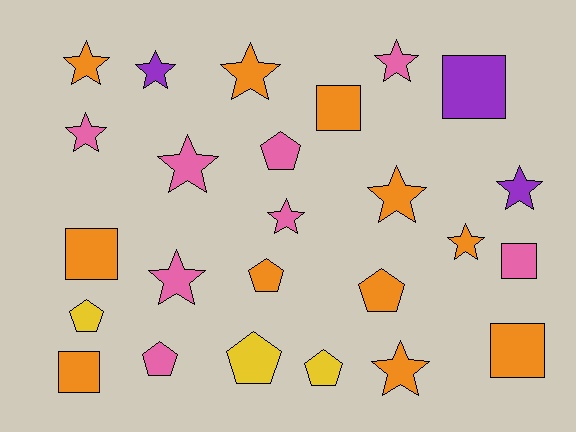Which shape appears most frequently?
Star, with 12 objects.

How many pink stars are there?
There are 5 pink stars.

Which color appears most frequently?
Orange, with 11 objects.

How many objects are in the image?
There are 25 objects.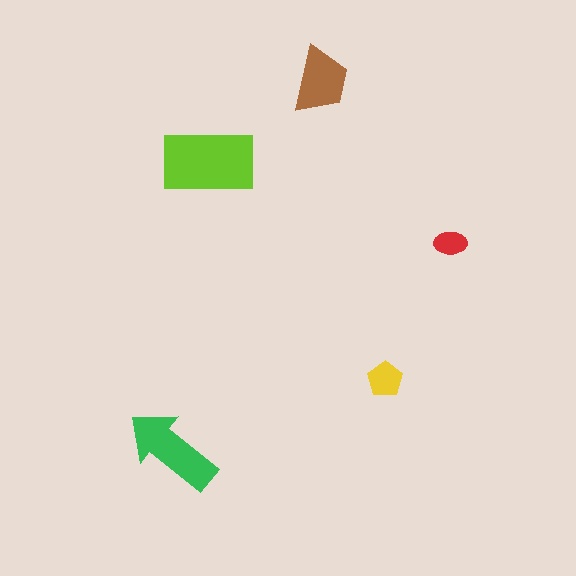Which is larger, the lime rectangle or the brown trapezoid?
The lime rectangle.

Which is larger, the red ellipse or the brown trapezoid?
The brown trapezoid.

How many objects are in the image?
There are 5 objects in the image.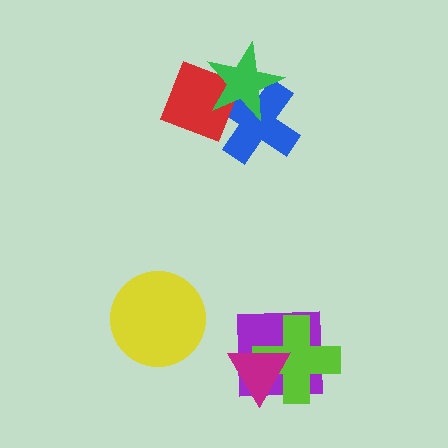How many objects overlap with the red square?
2 objects overlap with the red square.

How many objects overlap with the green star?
2 objects overlap with the green star.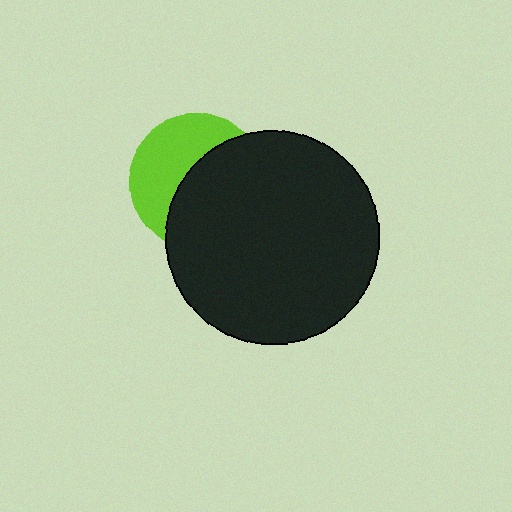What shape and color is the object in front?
The object in front is a black circle.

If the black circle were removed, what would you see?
You would see the complete lime circle.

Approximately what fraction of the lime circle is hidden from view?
Roughly 55% of the lime circle is hidden behind the black circle.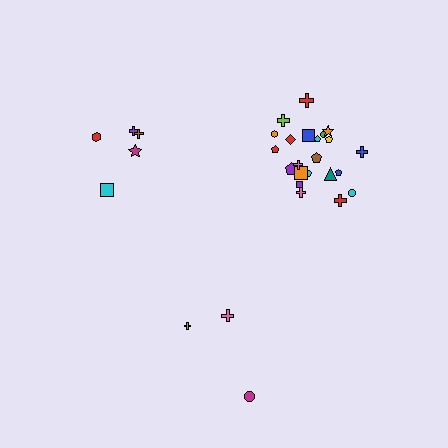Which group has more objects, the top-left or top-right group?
The top-right group.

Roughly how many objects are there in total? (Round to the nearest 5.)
Roughly 30 objects in total.